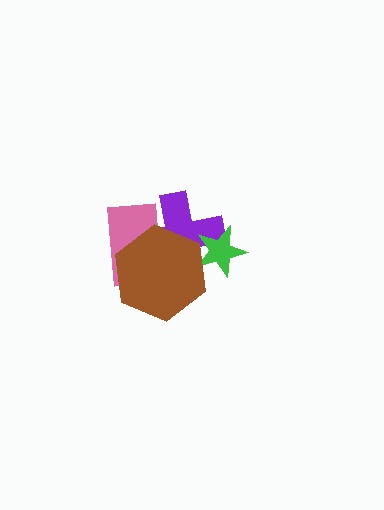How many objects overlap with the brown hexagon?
3 objects overlap with the brown hexagon.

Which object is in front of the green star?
The brown hexagon is in front of the green star.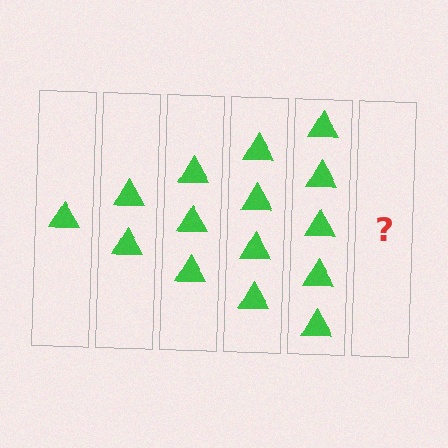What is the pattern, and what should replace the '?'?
The pattern is that each step adds one more triangle. The '?' should be 6 triangles.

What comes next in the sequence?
The next element should be 6 triangles.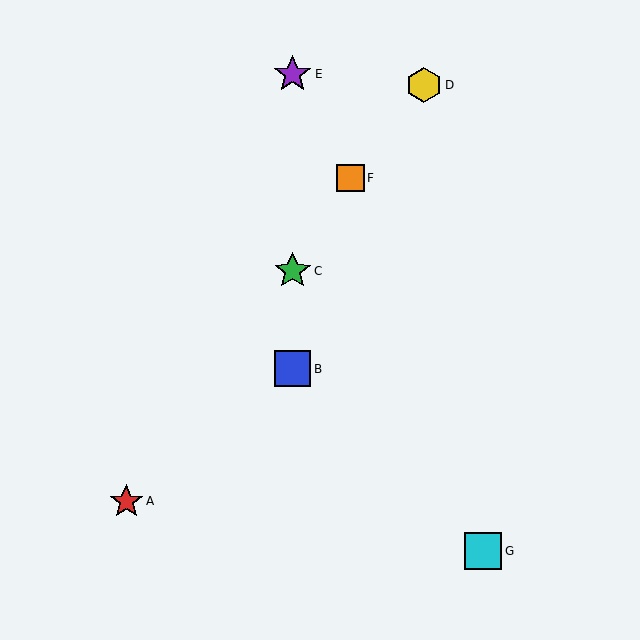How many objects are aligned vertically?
3 objects (B, C, E) are aligned vertically.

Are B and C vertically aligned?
Yes, both are at x≈293.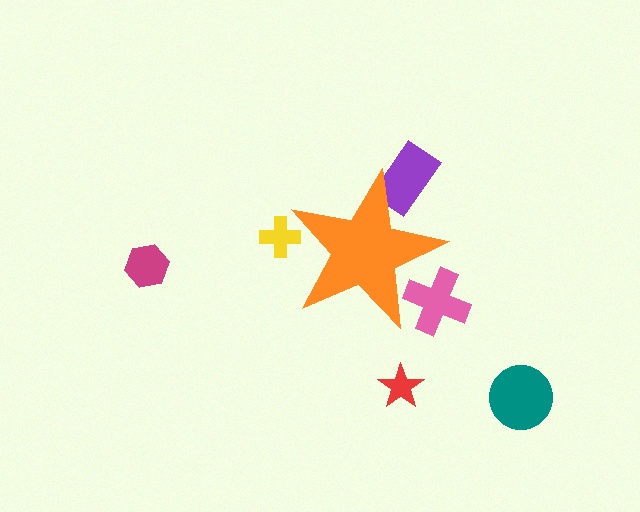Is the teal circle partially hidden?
No, the teal circle is fully visible.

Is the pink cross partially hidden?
Yes, the pink cross is partially hidden behind the orange star.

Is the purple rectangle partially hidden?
Yes, the purple rectangle is partially hidden behind the orange star.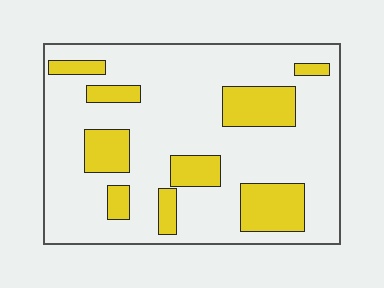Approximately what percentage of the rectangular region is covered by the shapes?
Approximately 25%.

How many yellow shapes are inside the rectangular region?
9.